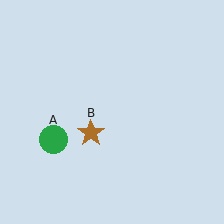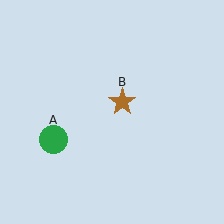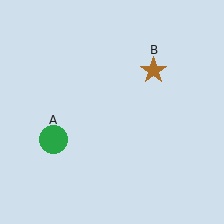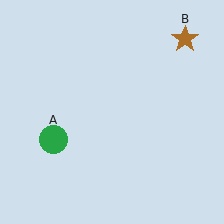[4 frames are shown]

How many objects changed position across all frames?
1 object changed position: brown star (object B).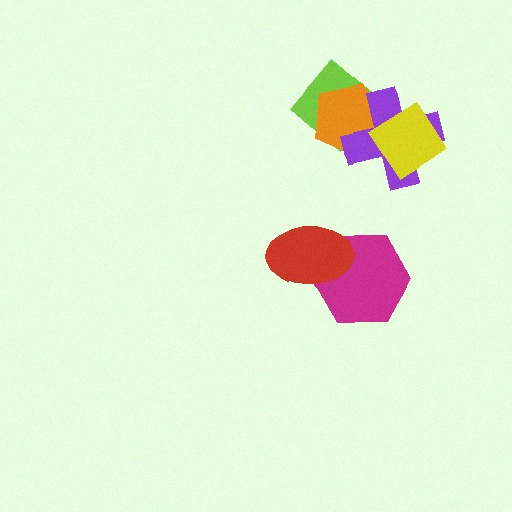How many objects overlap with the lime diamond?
2 objects overlap with the lime diamond.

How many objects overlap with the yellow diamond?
1 object overlaps with the yellow diamond.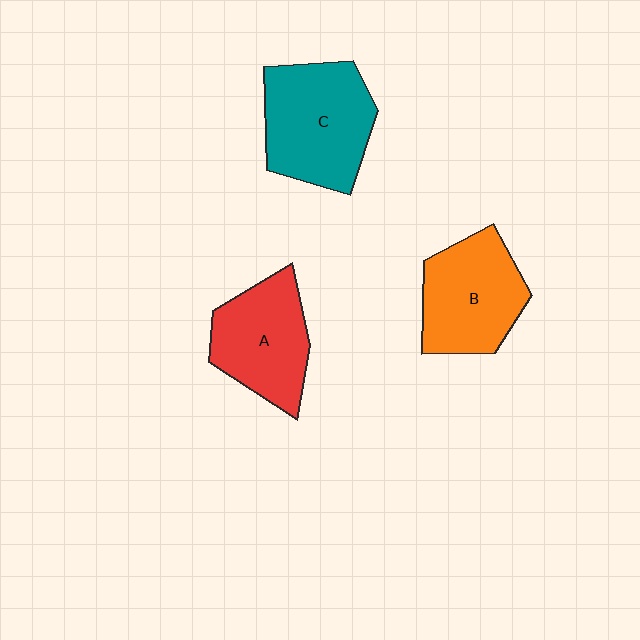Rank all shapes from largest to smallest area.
From largest to smallest: C (teal), B (orange), A (red).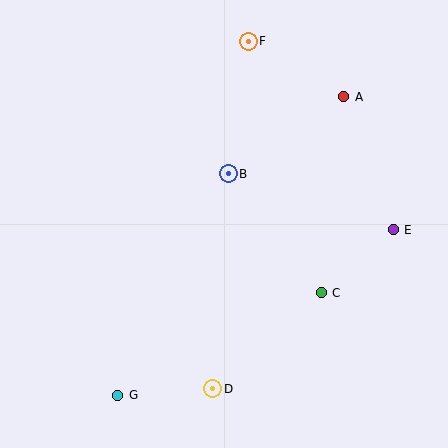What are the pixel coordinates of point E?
Point E is at (393, 230).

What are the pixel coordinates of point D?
Point D is at (213, 389).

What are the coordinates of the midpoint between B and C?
The midpoint between B and C is at (275, 233).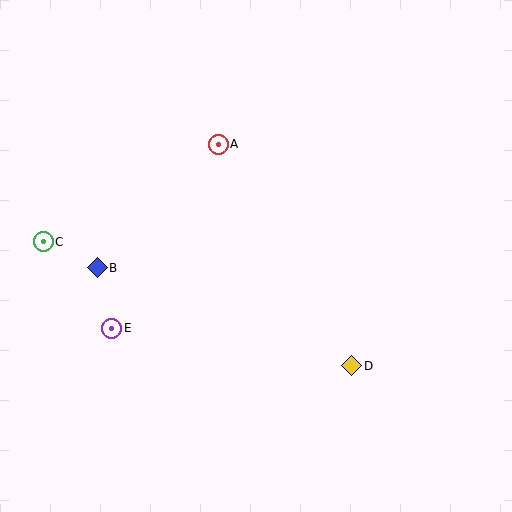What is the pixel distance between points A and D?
The distance between A and D is 259 pixels.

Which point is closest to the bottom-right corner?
Point D is closest to the bottom-right corner.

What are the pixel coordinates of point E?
Point E is at (112, 328).